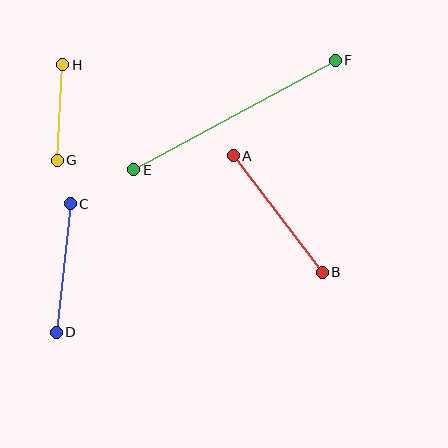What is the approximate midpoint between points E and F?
The midpoint is at approximately (235, 115) pixels.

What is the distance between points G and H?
The distance is approximately 96 pixels.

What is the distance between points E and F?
The distance is approximately 229 pixels.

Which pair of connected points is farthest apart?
Points E and F are farthest apart.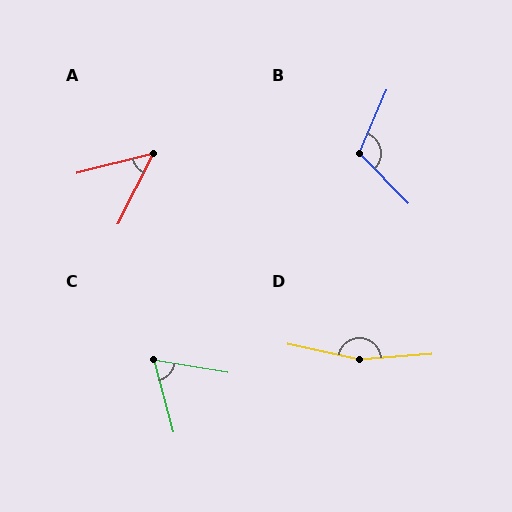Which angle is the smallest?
A, at approximately 49 degrees.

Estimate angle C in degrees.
Approximately 66 degrees.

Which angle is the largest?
D, at approximately 163 degrees.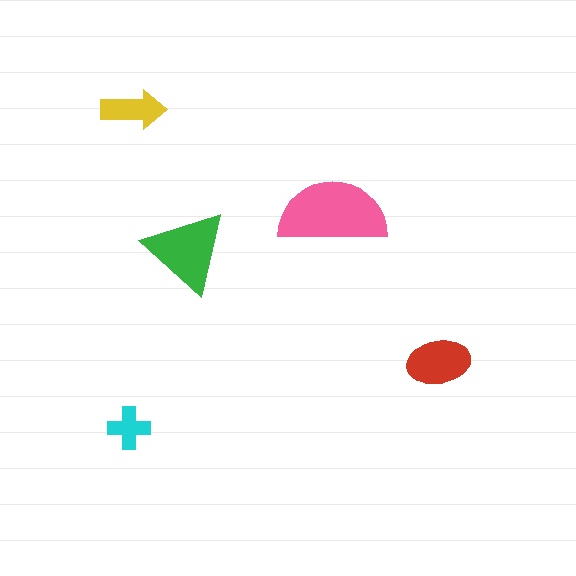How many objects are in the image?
There are 5 objects in the image.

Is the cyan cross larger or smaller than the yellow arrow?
Smaller.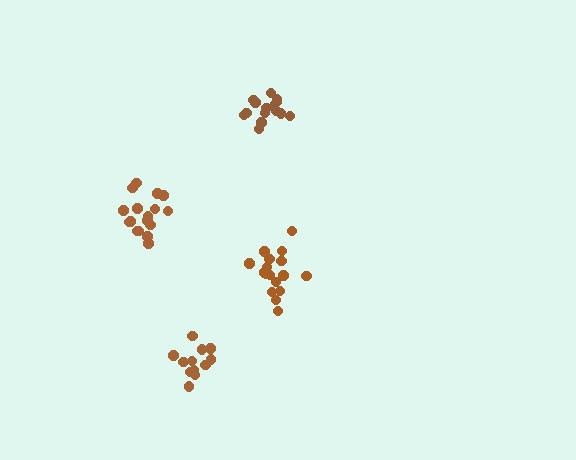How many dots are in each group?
Group 1: 12 dots, Group 2: 15 dots, Group 3: 17 dots, Group 4: 17 dots (61 total).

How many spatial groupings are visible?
There are 4 spatial groupings.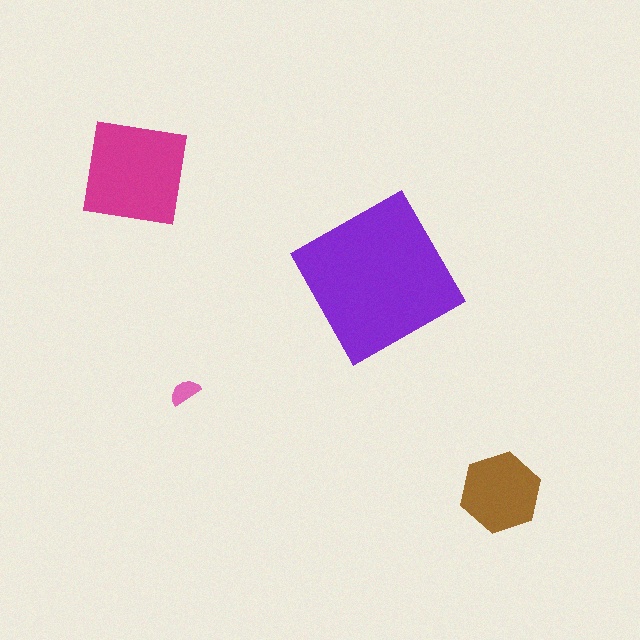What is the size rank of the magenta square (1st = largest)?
2nd.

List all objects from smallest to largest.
The pink semicircle, the brown hexagon, the magenta square, the purple square.